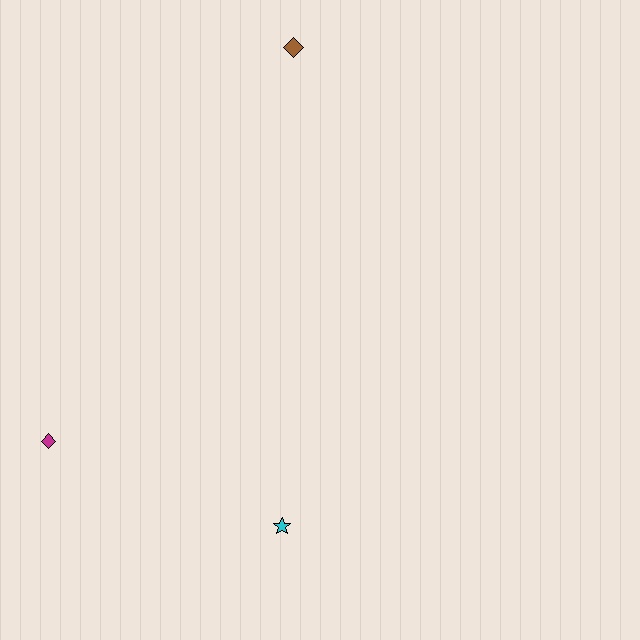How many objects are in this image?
There are 3 objects.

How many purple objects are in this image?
There are no purple objects.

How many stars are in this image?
There is 1 star.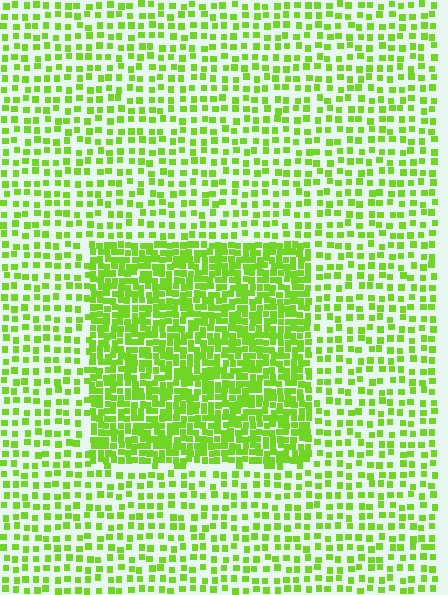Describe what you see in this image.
The image contains small lime elements arranged at two different densities. A rectangle-shaped region is visible where the elements are more densely packed than the surrounding area.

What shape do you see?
I see a rectangle.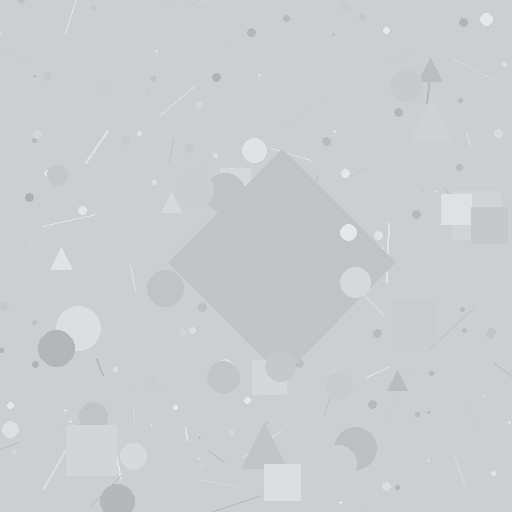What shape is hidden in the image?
A diamond is hidden in the image.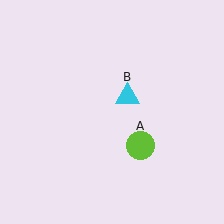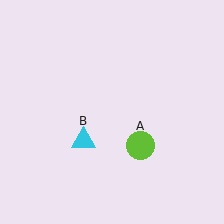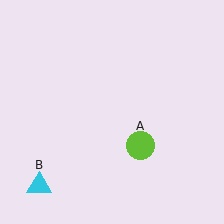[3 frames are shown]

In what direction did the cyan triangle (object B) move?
The cyan triangle (object B) moved down and to the left.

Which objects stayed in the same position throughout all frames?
Lime circle (object A) remained stationary.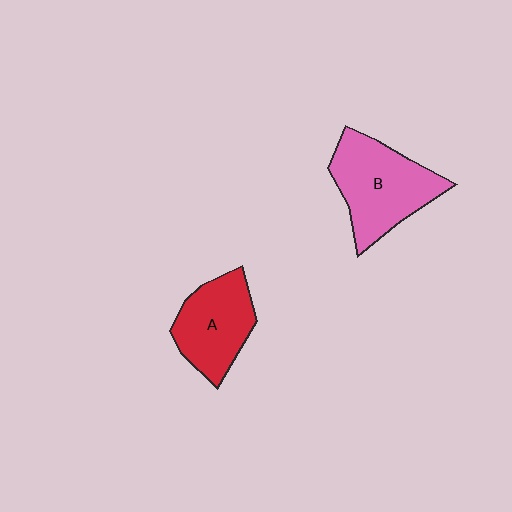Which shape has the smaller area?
Shape A (red).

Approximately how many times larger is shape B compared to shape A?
Approximately 1.3 times.